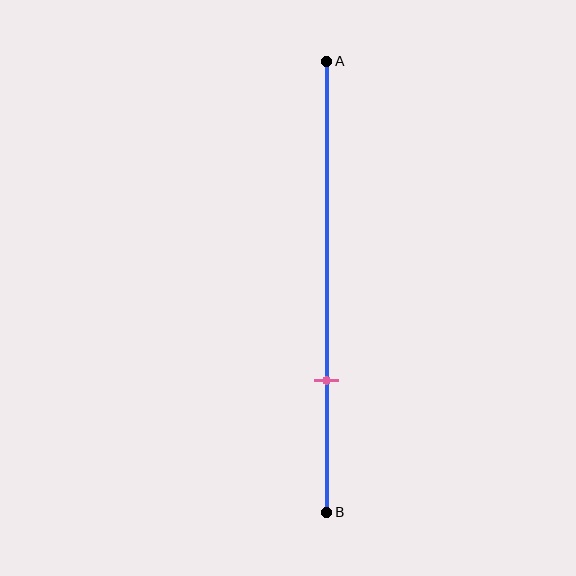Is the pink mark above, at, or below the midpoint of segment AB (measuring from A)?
The pink mark is below the midpoint of segment AB.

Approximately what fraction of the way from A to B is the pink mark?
The pink mark is approximately 70% of the way from A to B.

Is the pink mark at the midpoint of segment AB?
No, the mark is at about 70% from A, not at the 50% midpoint.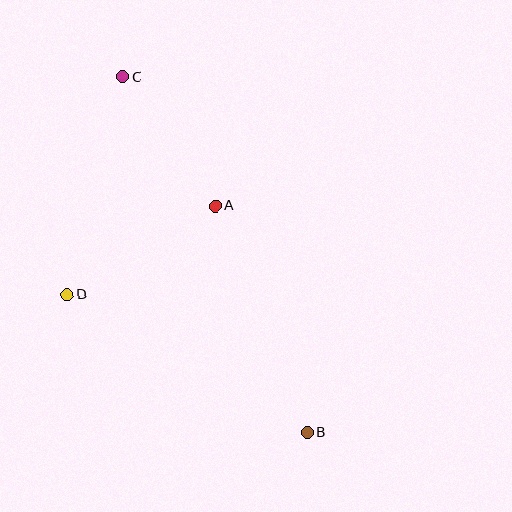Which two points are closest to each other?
Points A and C are closest to each other.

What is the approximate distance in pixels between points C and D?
The distance between C and D is approximately 225 pixels.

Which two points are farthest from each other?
Points B and C are farthest from each other.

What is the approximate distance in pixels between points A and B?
The distance between A and B is approximately 245 pixels.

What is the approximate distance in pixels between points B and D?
The distance between B and D is approximately 277 pixels.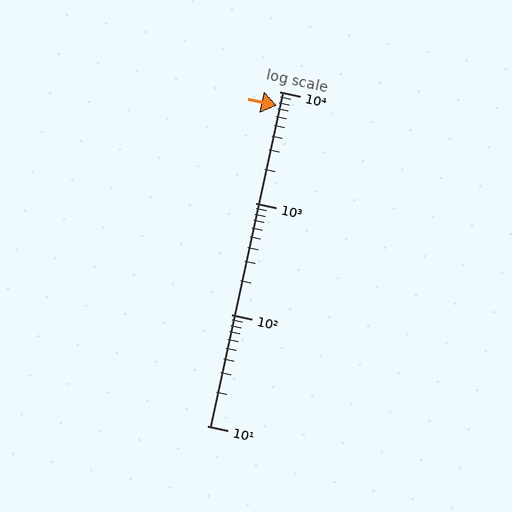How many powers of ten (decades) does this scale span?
The scale spans 3 decades, from 10 to 10000.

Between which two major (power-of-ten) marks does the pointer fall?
The pointer is between 1000 and 10000.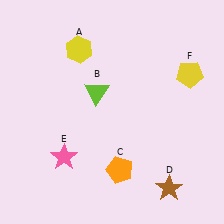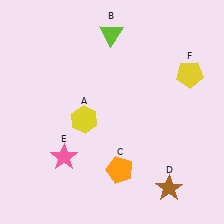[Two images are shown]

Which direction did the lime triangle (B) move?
The lime triangle (B) moved up.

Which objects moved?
The objects that moved are: the yellow hexagon (A), the lime triangle (B).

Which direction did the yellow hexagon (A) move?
The yellow hexagon (A) moved down.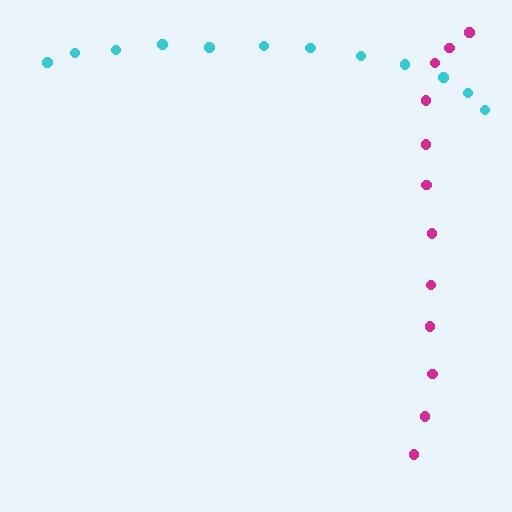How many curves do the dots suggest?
There are 2 distinct paths.